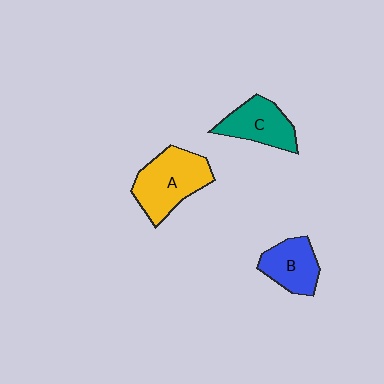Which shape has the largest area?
Shape A (yellow).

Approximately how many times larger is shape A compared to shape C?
Approximately 1.4 times.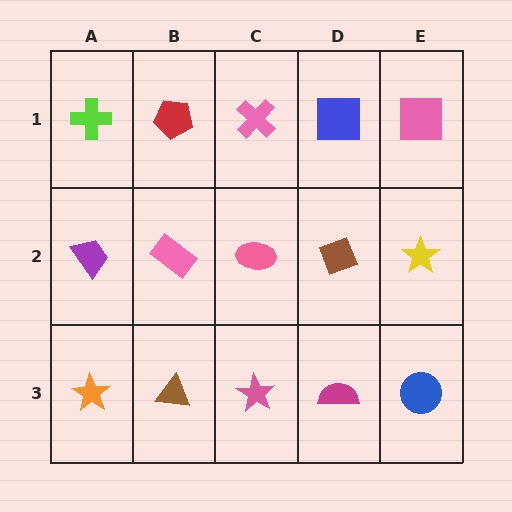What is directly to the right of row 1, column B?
A pink cross.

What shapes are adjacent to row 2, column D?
A blue square (row 1, column D), a magenta semicircle (row 3, column D), a pink ellipse (row 2, column C), a yellow star (row 2, column E).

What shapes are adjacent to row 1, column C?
A pink ellipse (row 2, column C), a red pentagon (row 1, column B), a blue square (row 1, column D).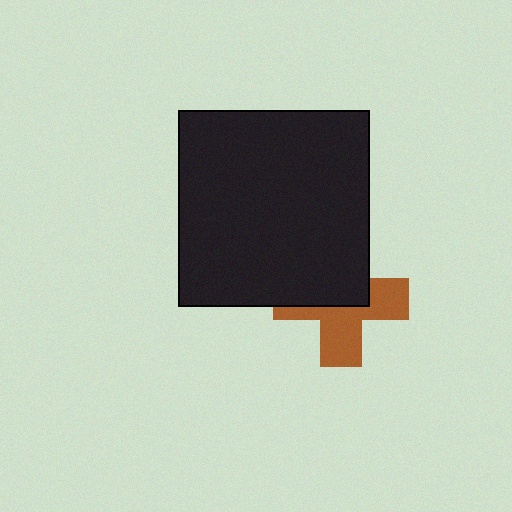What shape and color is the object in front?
The object in front is a black rectangle.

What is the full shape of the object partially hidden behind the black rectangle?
The partially hidden object is a brown cross.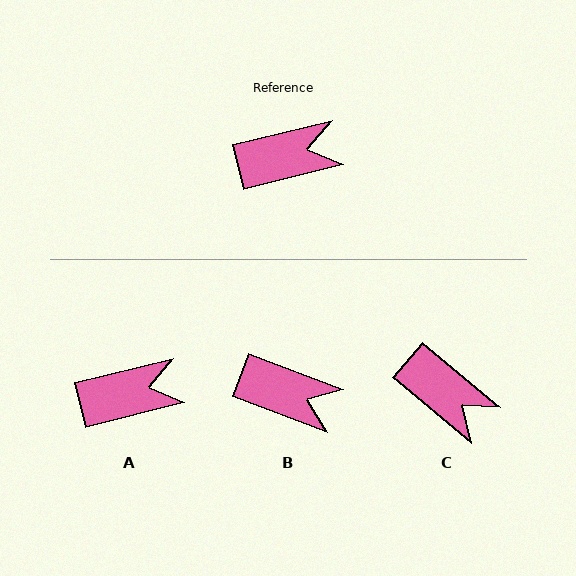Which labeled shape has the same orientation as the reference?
A.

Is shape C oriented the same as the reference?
No, it is off by about 54 degrees.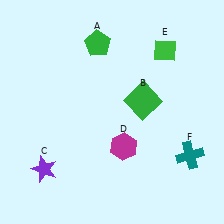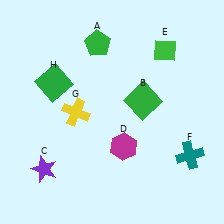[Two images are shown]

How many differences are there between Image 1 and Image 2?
There are 2 differences between the two images.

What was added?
A yellow cross (G), a green square (H) were added in Image 2.